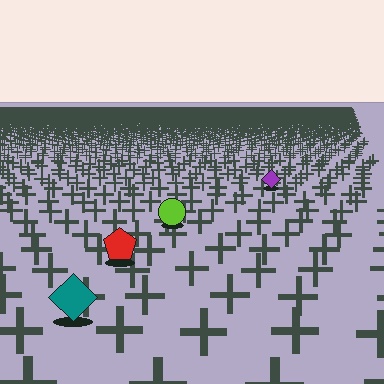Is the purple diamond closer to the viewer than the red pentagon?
No. The red pentagon is closer — you can tell from the texture gradient: the ground texture is coarser near it.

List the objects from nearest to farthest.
From nearest to farthest: the teal diamond, the red pentagon, the lime circle, the purple diamond.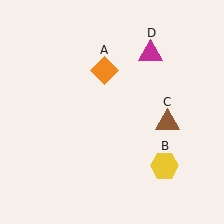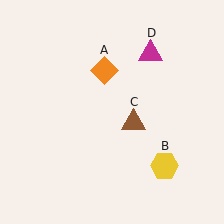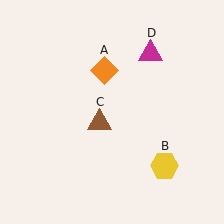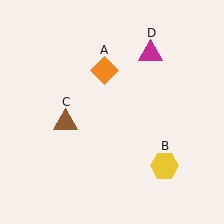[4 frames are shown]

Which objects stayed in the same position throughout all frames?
Orange diamond (object A) and yellow hexagon (object B) and magenta triangle (object D) remained stationary.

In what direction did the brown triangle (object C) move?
The brown triangle (object C) moved left.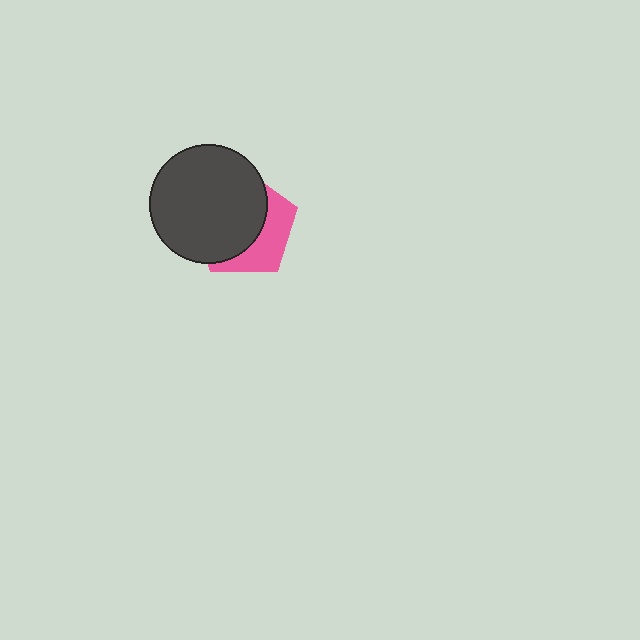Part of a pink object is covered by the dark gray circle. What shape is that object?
It is a pentagon.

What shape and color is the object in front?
The object in front is a dark gray circle.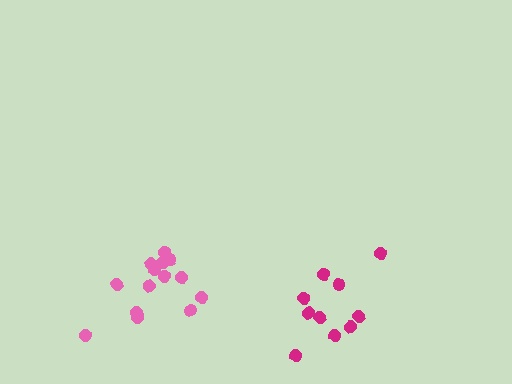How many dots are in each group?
Group 1: 15 dots, Group 2: 10 dots (25 total).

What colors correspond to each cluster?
The clusters are colored: pink, magenta.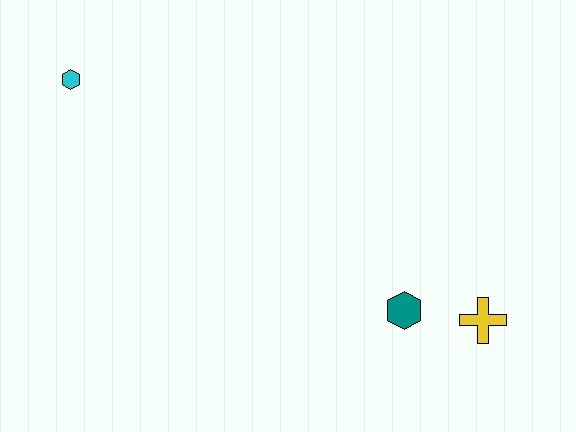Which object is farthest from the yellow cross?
The cyan hexagon is farthest from the yellow cross.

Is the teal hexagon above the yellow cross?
Yes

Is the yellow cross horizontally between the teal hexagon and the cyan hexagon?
No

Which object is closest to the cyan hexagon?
The teal hexagon is closest to the cyan hexagon.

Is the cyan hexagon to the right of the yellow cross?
No